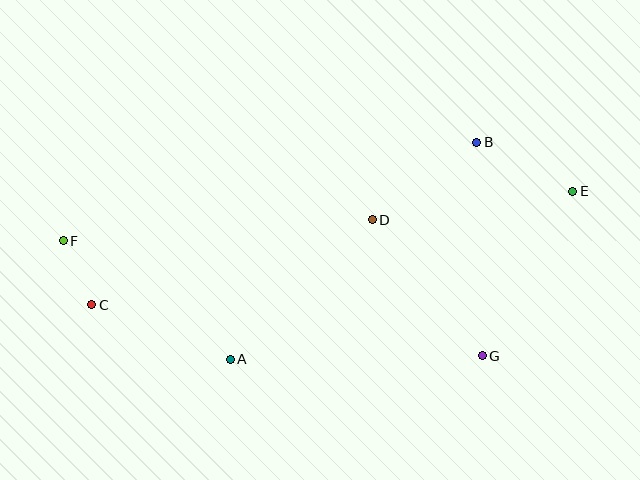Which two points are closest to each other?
Points C and F are closest to each other.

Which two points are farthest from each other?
Points E and F are farthest from each other.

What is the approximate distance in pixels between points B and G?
The distance between B and G is approximately 214 pixels.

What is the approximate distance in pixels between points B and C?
The distance between B and C is approximately 418 pixels.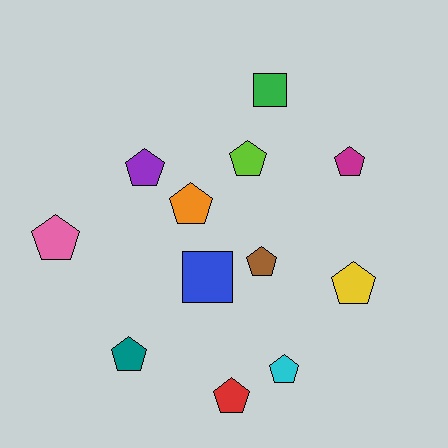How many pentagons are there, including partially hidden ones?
There are 10 pentagons.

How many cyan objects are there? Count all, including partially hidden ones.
There is 1 cyan object.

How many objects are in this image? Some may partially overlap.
There are 12 objects.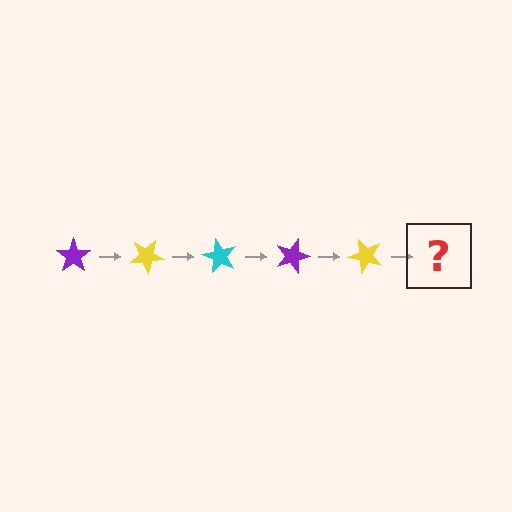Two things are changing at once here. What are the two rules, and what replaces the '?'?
The two rules are that it rotates 30 degrees each step and the color cycles through purple, yellow, and cyan. The '?' should be a cyan star, rotated 150 degrees from the start.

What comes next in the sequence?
The next element should be a cyan star, rotated 150 degrees from the start.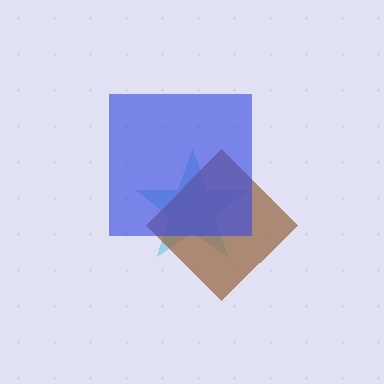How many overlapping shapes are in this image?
There are 3 overlapping shapes in the image.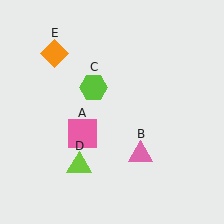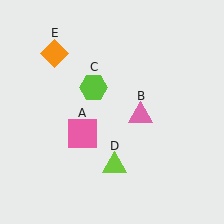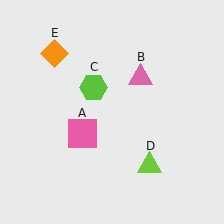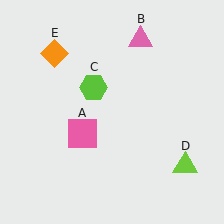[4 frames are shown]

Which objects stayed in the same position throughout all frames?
Pink square (object A) and lime hexagon (object C) and orange diamond (object E) remained stationary.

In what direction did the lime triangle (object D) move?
The lime triangle (object D) moved right.